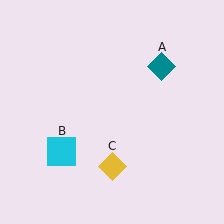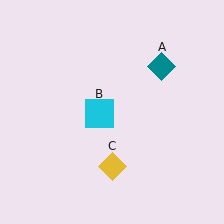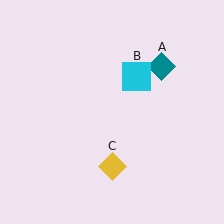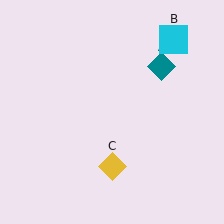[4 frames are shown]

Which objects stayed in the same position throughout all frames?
Teal diamond (object A) and yellow diamond (object C) remained stationary.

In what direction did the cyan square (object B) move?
The cyan square (object B) moved up and to the right.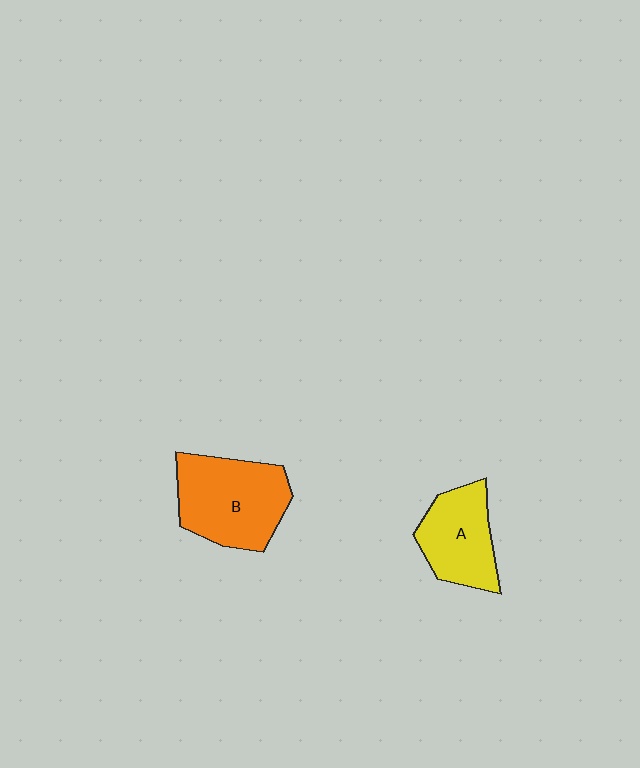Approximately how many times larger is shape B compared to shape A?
Approximately 1.4 times.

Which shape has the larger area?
Shape B (orange).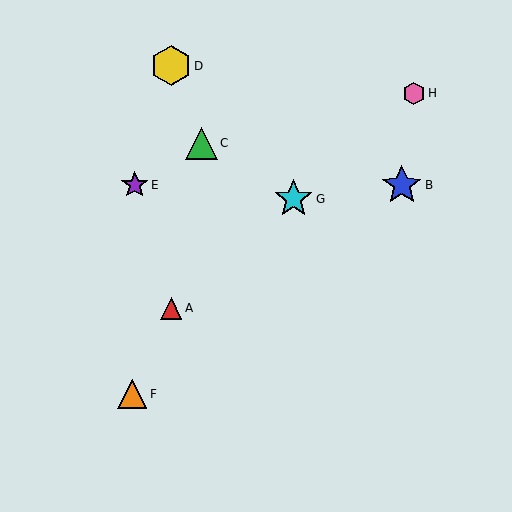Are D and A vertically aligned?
Yes, both are at x≈171.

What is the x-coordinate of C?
Object C is at x≈201.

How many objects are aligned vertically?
2 objects (A, D) are aligned vertically.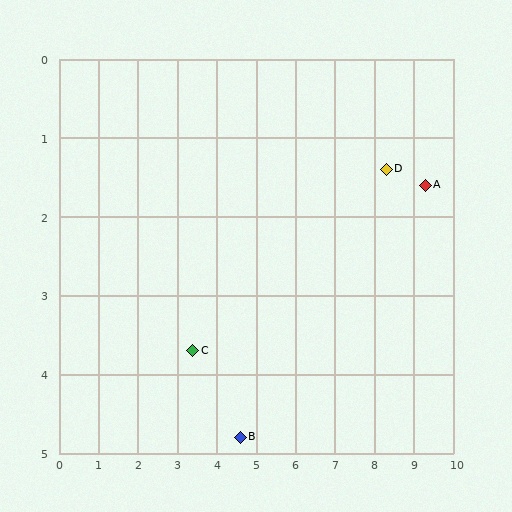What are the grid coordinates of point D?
Point D is at approximately (8.3, 1.4).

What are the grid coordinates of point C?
Point C is at approximately (3.4, 3.7).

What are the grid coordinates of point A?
Point A is at approximately (9.3, 1.6).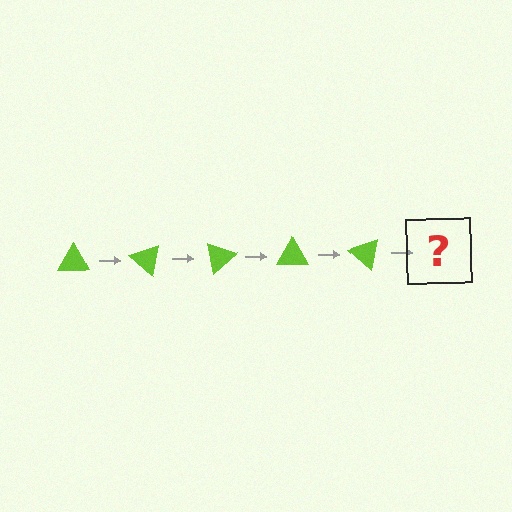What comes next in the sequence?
The next element should be a lime triangle rotated 200 degrees.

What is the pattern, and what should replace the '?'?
The pattern is that the triangle rotates 40 degrees each step. The '?' should be a lime triangle rotated 200 degrees.